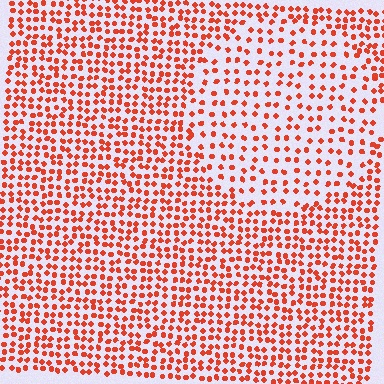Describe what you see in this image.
The image contains small red elements arranged at two different densities. A circle-shaped region is visible where the elements are less densely packed than the surrounding area.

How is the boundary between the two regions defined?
The boundary is defined by a change in element density (approximately 1.8x ratio). All elements are the same color, size, and shape.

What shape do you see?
I see a circle.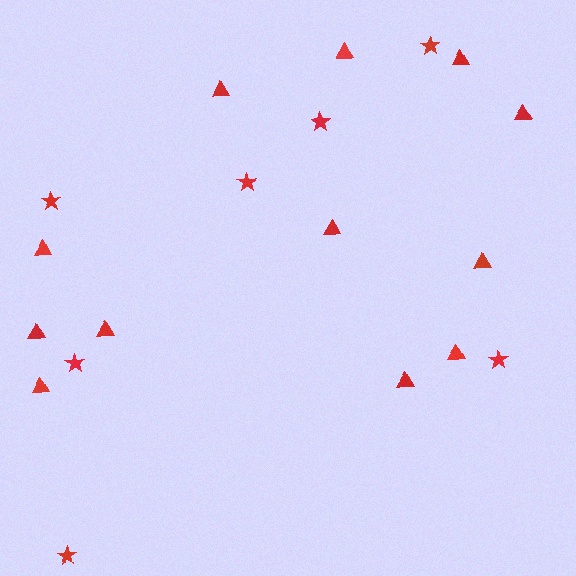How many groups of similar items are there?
There are 2 groups: one group of triangles (12) and one group of stars (7).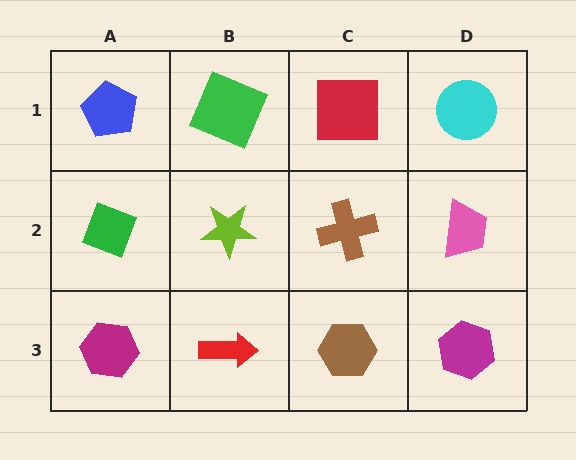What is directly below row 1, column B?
A lime star.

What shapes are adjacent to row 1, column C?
A brown cross (row 2, column C), a green square (row 1, column B), a cyan circle (row 1, column D).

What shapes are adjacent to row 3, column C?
A brown cross (row 2, column C), a red arrow (row 3, column B), a magenta hexagon (row 3, column D).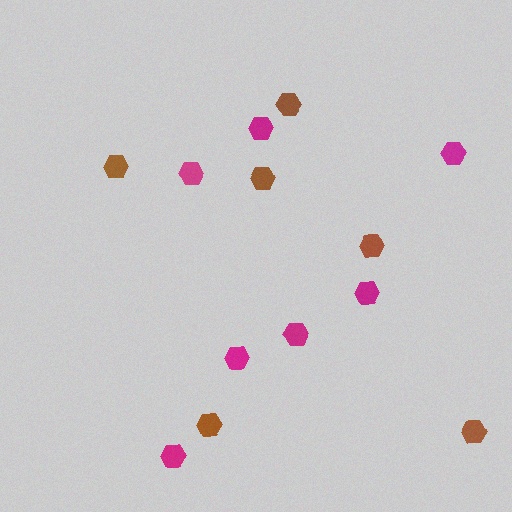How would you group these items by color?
There are 2 groups: one group of magenta hexagons (7) and one group of brown hexagons (6).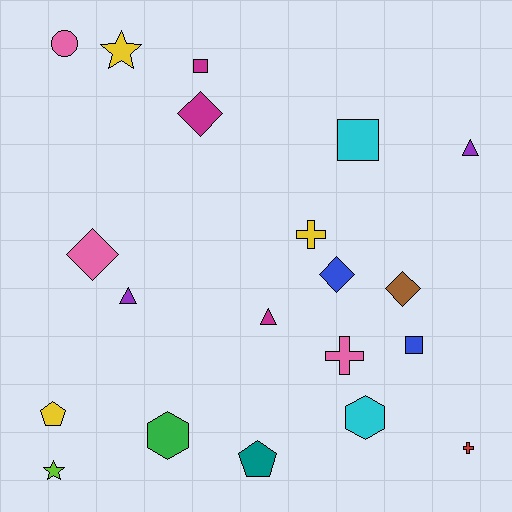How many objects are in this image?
There are 20 objects.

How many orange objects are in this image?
There are no orange objects.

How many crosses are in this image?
There are 3 crosses.